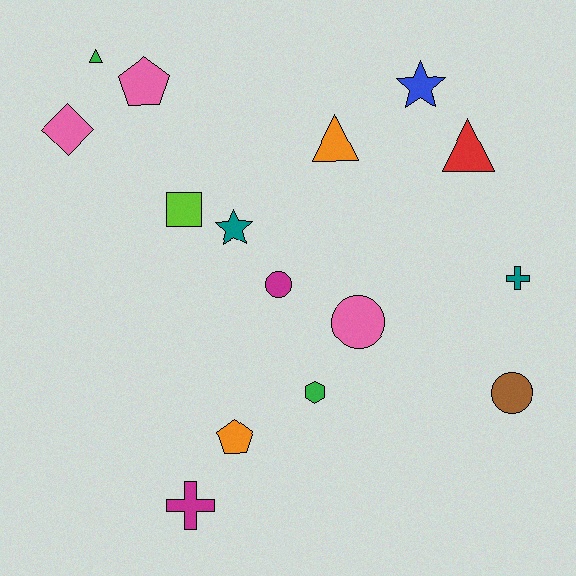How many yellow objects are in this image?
There are no yellow objects.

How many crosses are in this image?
There are 2 crosses.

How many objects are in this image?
There are 15 objects.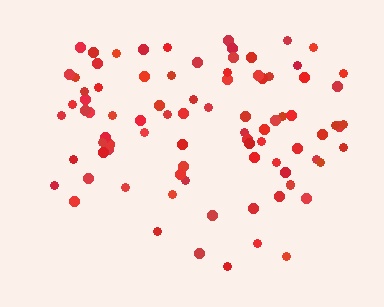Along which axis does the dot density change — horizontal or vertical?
Vertical.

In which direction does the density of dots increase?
From bottom to top, with the top side densest.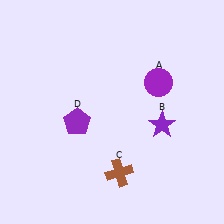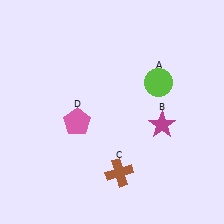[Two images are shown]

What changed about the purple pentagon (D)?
In Image 1, D is purple. In Image 2, it changed to pink.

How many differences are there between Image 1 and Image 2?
There are 3 differences between the two images.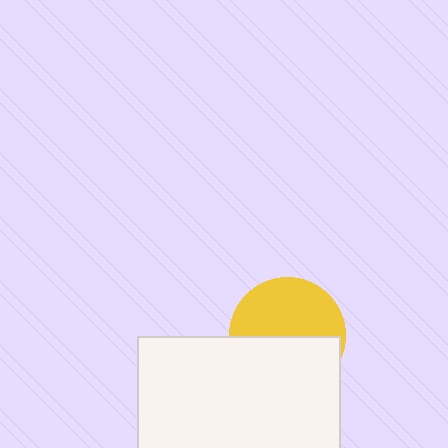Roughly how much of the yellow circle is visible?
About half of it is visible (roughly 51%).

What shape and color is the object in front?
The object in front is a white rectangle.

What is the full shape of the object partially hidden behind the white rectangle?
The partially hidden object is a yellow circle.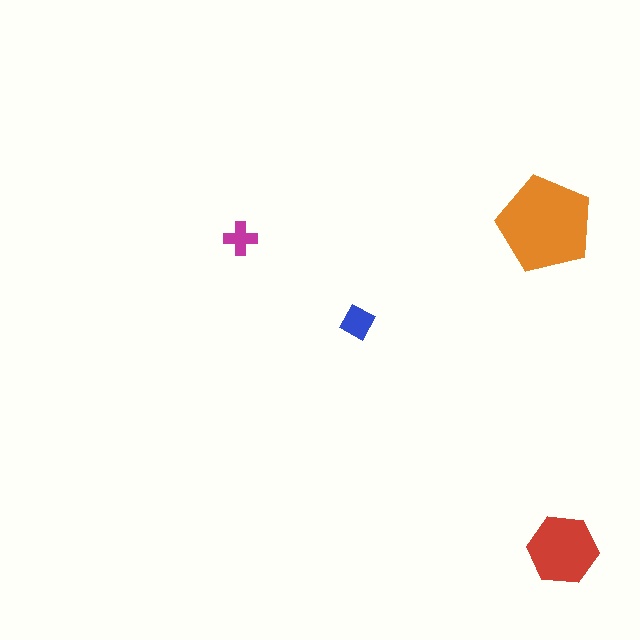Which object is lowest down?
The red hexagon is bottommost.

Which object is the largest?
The orange pentagon.